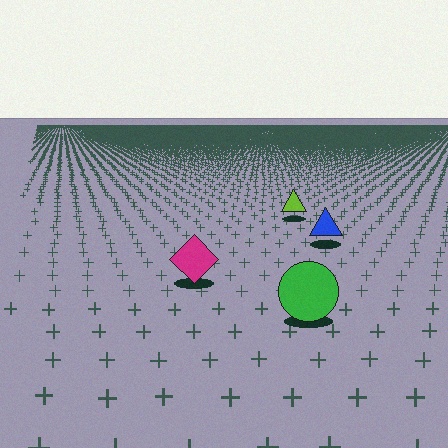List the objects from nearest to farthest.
From nearest to farthest: the green circle, the magenta diamond, the blue triangle, the lime triangle.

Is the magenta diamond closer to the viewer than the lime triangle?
Yes. The magenta diamond is closer — you can tell from the texture gradient: the ground texture is coarser near it.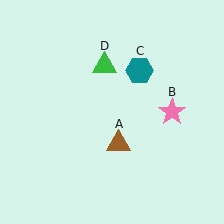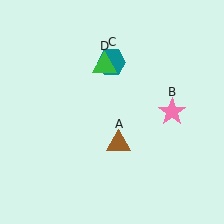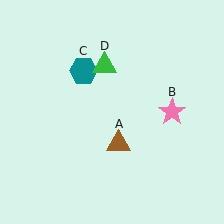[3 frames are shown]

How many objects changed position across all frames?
1 object changed position: teal hexagon (object C).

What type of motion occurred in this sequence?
The teal hexagon (object C) rotated counterclockwise around the center of the scene.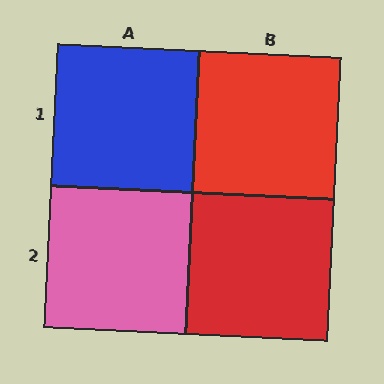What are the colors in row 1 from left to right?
Blue, red.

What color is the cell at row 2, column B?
Red.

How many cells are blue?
1 cell is blue.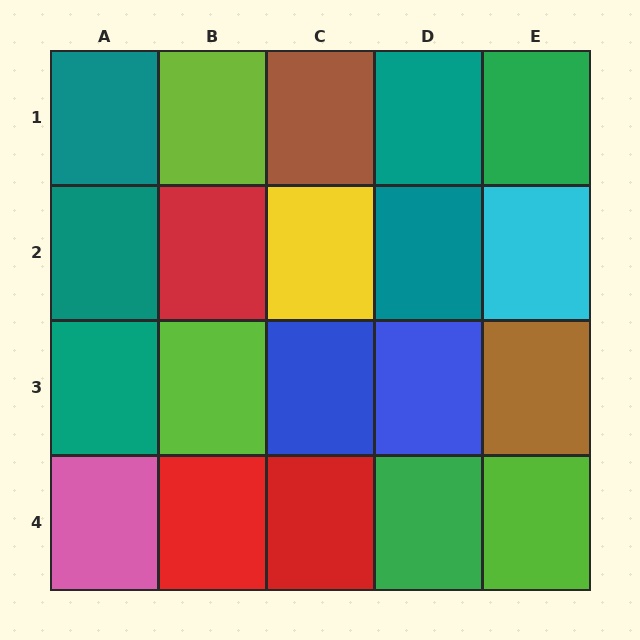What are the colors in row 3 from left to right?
Teal, lime, blue, blue, brown.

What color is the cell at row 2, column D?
Teal.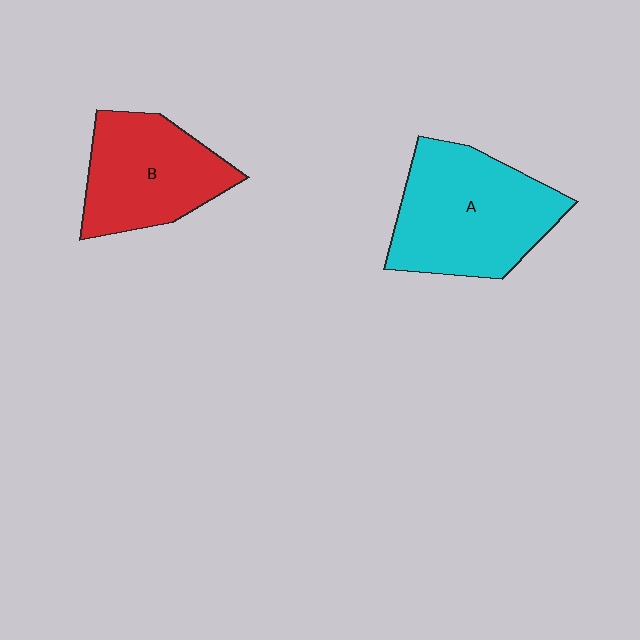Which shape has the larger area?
Shape A (cyan).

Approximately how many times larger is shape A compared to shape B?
Approximately 1.3 times.